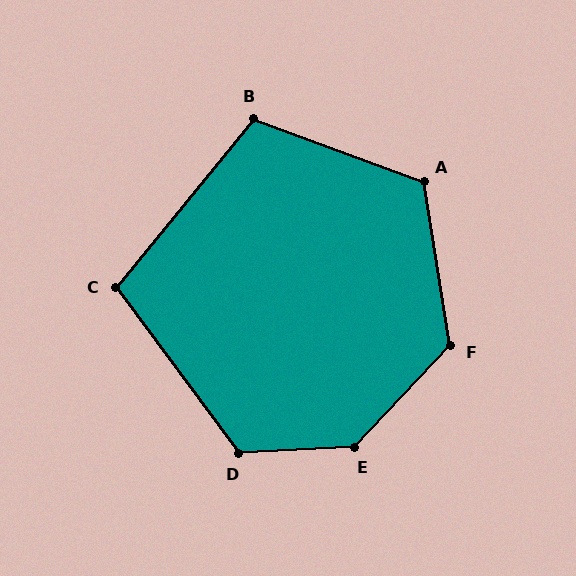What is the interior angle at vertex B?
Approximately 109 degrees (obtuse).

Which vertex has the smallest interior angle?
C, at approximately 104 degrees.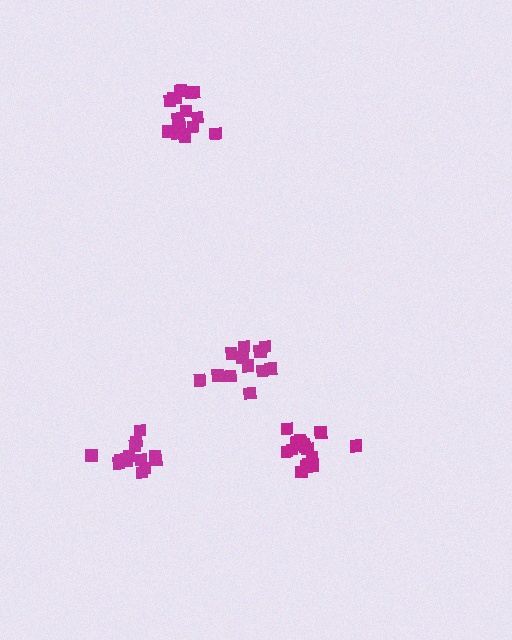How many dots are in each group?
Group 1: 13 dots, Group 2: 16 dots, Group 3: 12 dots, Group 4: 16 dots (57 total).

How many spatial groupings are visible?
There are 4 spatial groupings.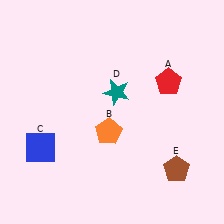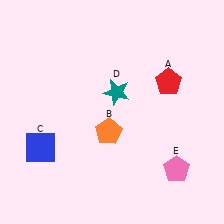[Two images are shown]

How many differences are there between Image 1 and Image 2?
There is 1 difference between the two images.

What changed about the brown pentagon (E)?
In Image 1, E is brown. In Image 2, it changed to pink.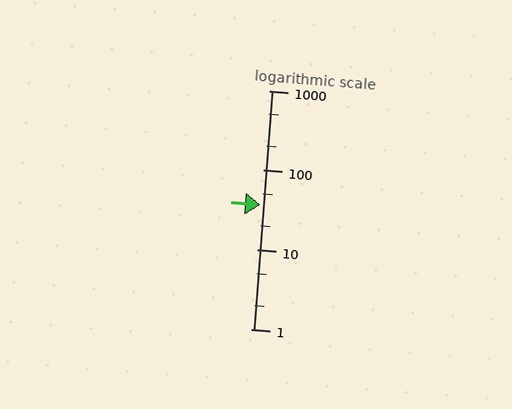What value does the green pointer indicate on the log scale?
The pointer indicates approximately 37.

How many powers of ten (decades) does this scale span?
The scale spans 3 decades, from 1 to 1000.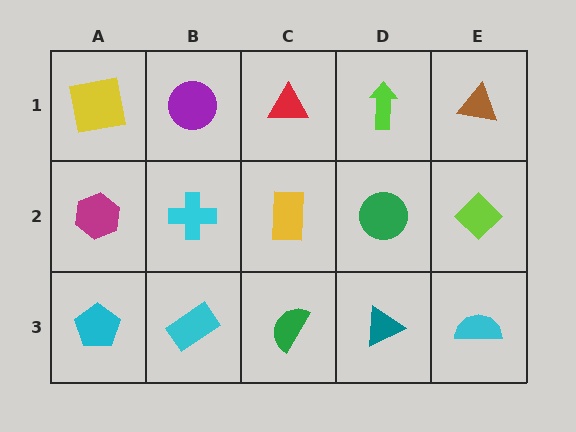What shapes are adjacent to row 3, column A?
A magenta hexagon (row 2, column A), a cyan rectangle (row 3, column B).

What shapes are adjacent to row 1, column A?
A magenta hexagon (row 2, column A), a purple circle (row 1, column B).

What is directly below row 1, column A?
A magenta hexagon.